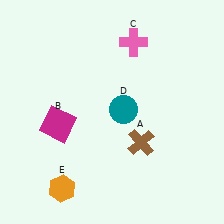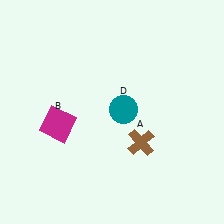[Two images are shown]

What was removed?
The pink cross (C), the orange hexagon (E) were removed in Image 2.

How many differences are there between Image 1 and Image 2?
There are 2 differences between the two images.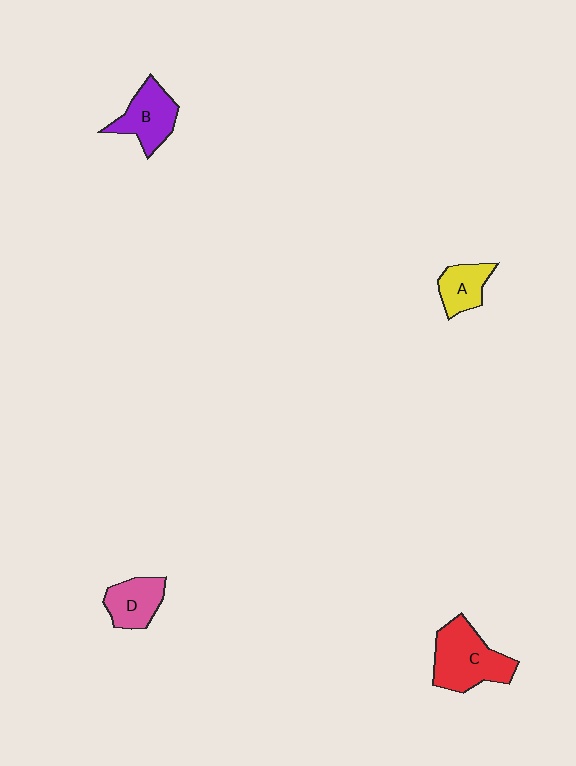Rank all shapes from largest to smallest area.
From largest to smallest: C (red), B (purple), D (pink), A (yellow).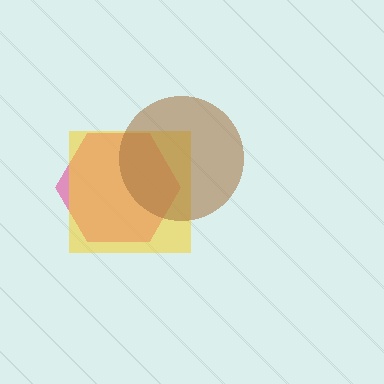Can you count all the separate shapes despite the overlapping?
Yes, there are 3 separate shapes.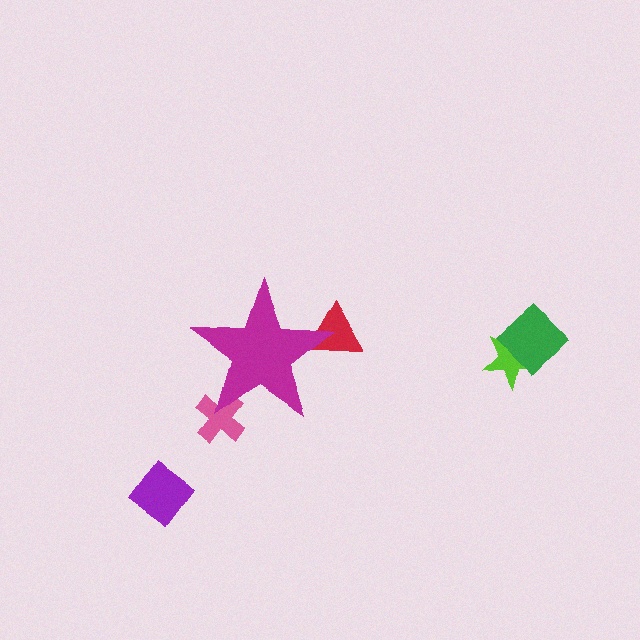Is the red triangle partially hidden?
Yes, the red triangle is partially hidden behind the magenta star.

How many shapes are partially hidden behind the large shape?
2 shapes are partially hidden.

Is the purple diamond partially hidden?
No, the purple diamond is fully visible.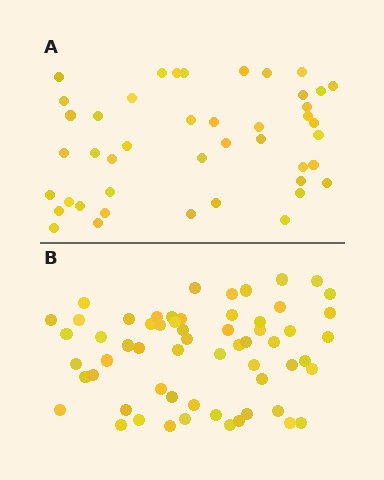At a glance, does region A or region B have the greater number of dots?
Region B (the bottom region) has more dots.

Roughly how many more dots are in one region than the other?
Region B has approximately 15 more dots than region A.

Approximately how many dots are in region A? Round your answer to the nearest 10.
About 40 dots. (The exact count is 44, which rounds to 40.)